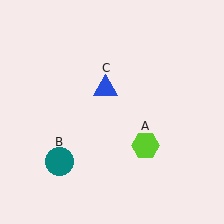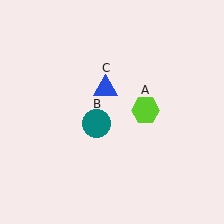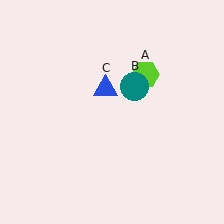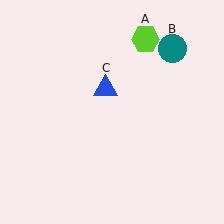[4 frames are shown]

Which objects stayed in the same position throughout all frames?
Blue triangle (object C) remained stationary.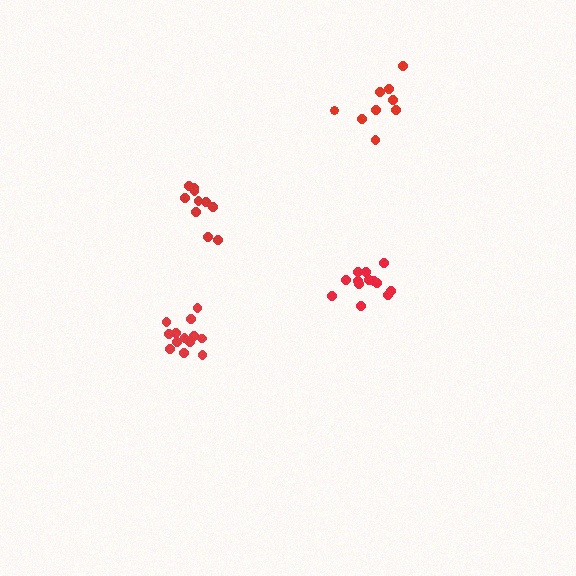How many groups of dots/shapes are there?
There are 4 groups.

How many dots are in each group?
Group 1: 13 dots, Group 2: 13 dots, Group 3: 10 dots, Group 4: 9 dots (45 total).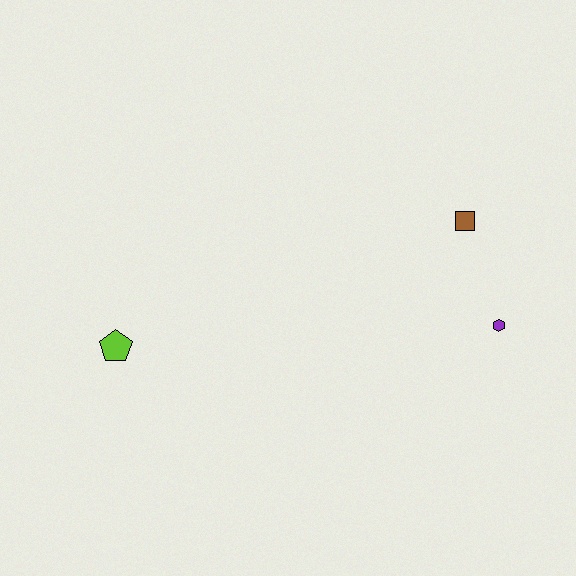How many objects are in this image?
There are 3 objects.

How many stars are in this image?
There are no stars.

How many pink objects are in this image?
There are no pink objects.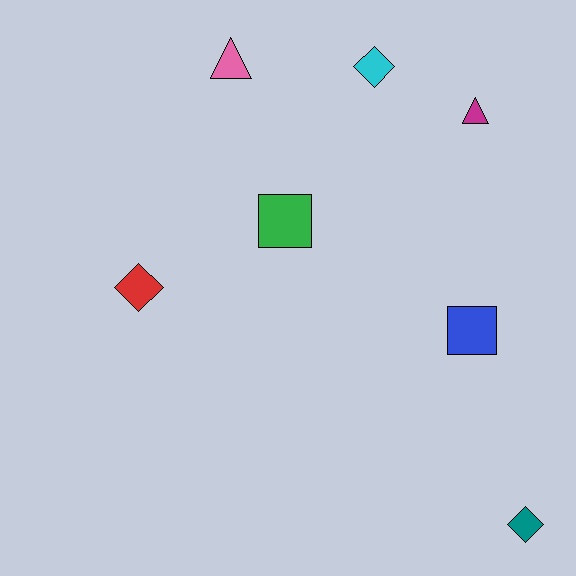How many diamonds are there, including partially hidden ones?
There are 3 diamonds.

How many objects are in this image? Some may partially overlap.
There are 7 objects.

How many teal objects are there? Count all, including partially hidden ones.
There is 1 teal object.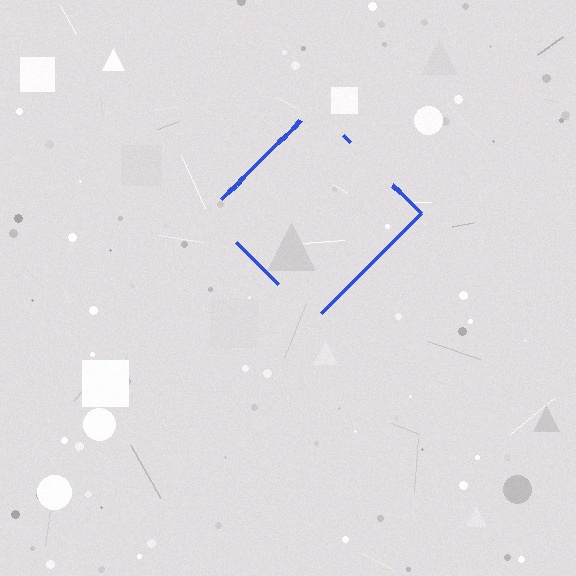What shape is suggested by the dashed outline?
The dashed outline suggests a diamond.